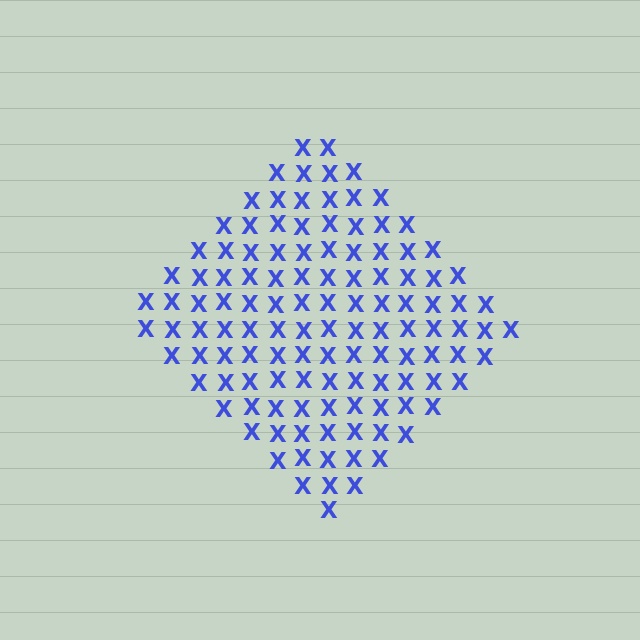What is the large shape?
The large shape is a diamond.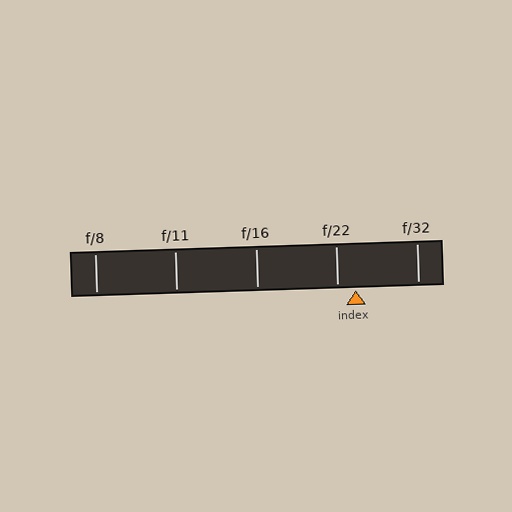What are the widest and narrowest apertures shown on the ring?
The widest aperture shown is f/8 and the narrowest is f/32.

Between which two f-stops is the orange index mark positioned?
The index mark is between f/22 and f/32.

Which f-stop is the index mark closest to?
The index mark is closest to f/22.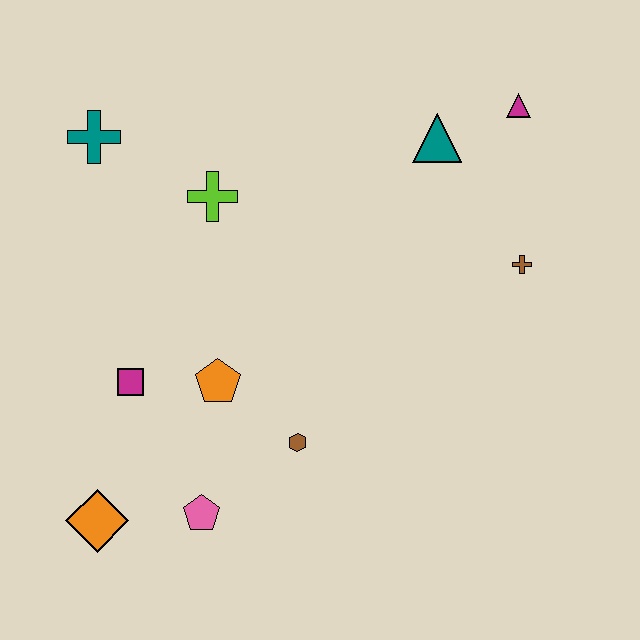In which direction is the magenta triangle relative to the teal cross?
The magenta triangle is to the right of the teal cross.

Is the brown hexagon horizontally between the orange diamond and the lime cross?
No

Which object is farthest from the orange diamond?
The magenta triangle is farthest from the orange diamond.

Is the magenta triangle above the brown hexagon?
Yes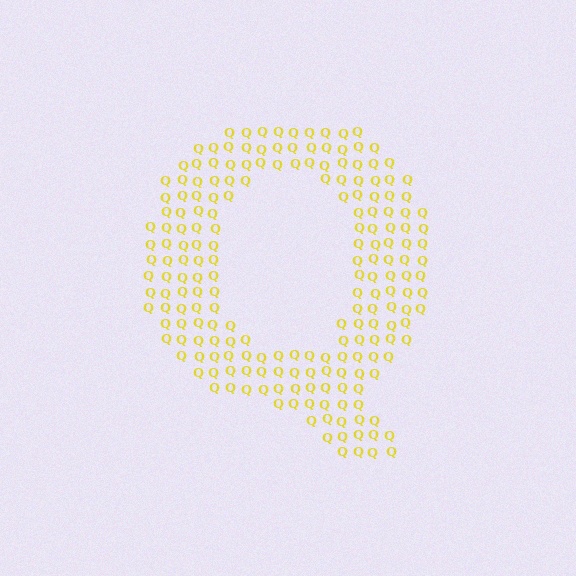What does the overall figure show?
The overall figure shows the letter Q.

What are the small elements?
The small elements are letter Q's.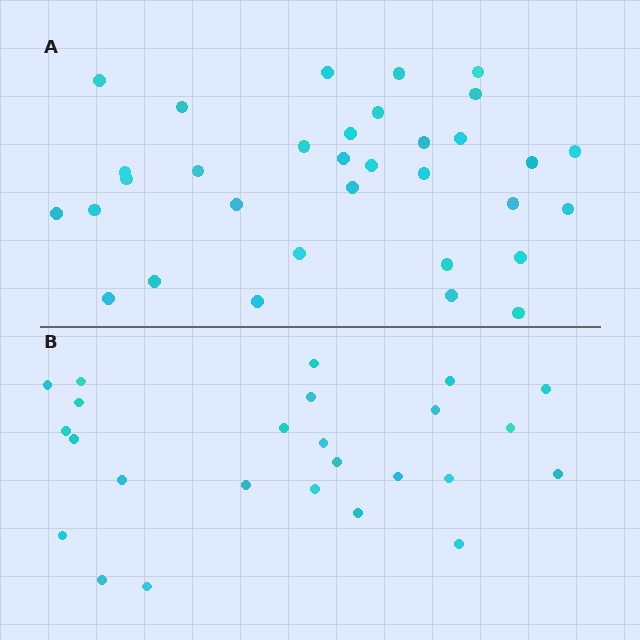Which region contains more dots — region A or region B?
Region A (the top region) has more dots.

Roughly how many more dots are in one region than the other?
Region A has roughly 8 or so more dots than region B.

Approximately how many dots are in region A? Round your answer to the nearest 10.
About 30 dots. (The exact count is 33, which rounds to 30.)